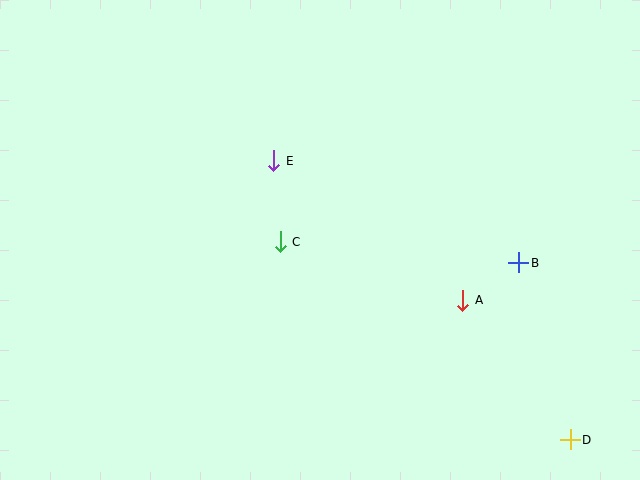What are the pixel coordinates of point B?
Point B is at (519, 263).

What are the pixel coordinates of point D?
Point D is at (570, 440).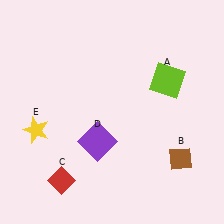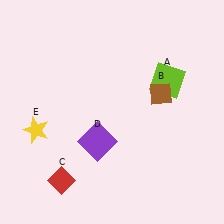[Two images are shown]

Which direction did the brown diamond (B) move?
The brown diamond (B) moved up.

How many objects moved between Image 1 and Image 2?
1 object moved between the two images.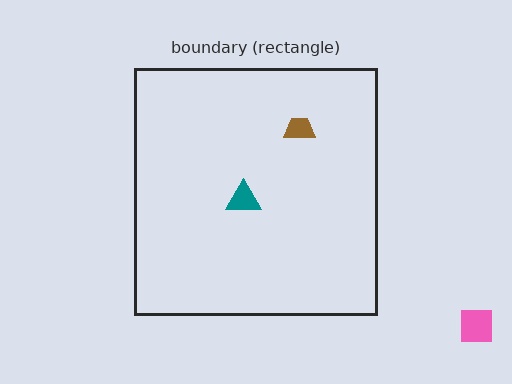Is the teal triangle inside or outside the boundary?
Inside.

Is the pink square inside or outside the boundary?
Outside.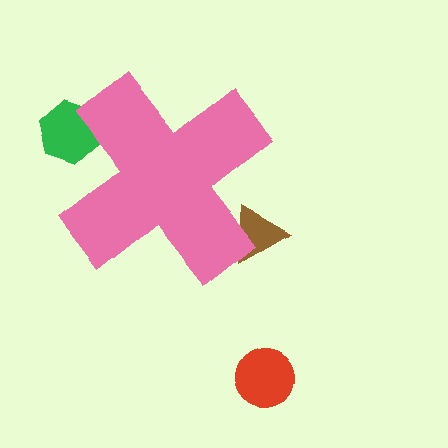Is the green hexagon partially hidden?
Yes, the green hexagon is partially hidden behind the pink cross.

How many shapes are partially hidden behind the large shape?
2 shapes are partially hidden.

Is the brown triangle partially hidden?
Yes, the brown triangle is partially hidden behind the pink cross.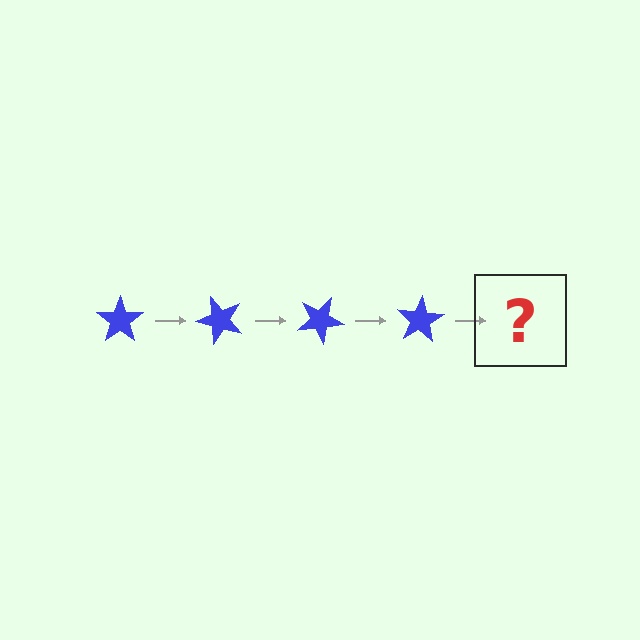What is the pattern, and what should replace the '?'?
The pattern is that the star rotates 50 degrees each step. The '?' should be a blue star rotated 200 degrees.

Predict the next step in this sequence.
The next step is a blue star rotated 200 degrees.